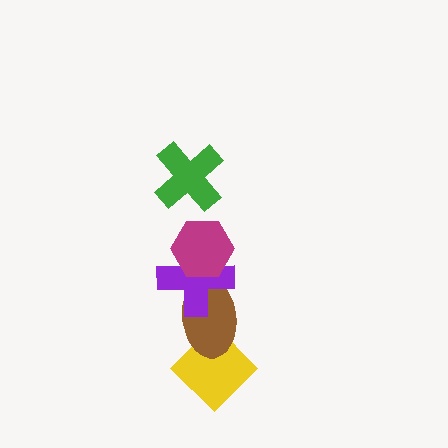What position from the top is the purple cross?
The purple cross is 3rd from the top.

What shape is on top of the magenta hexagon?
The green cross is on top of the magenta hexagon.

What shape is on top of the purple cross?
The magenta hexagon is on top of the purple cross.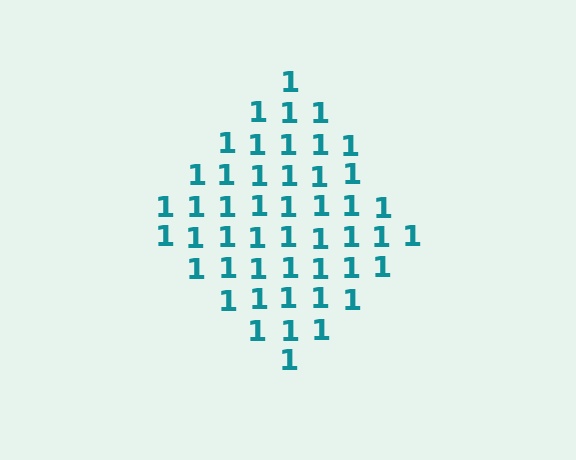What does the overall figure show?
The overall figure shows a diamond.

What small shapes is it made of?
It is made of small digit 1's.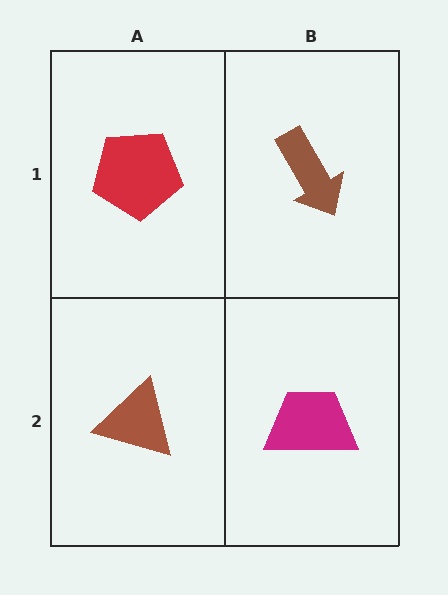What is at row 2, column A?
A brown triangle.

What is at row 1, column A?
A red pentagon.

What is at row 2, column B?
A magenta trapezoid.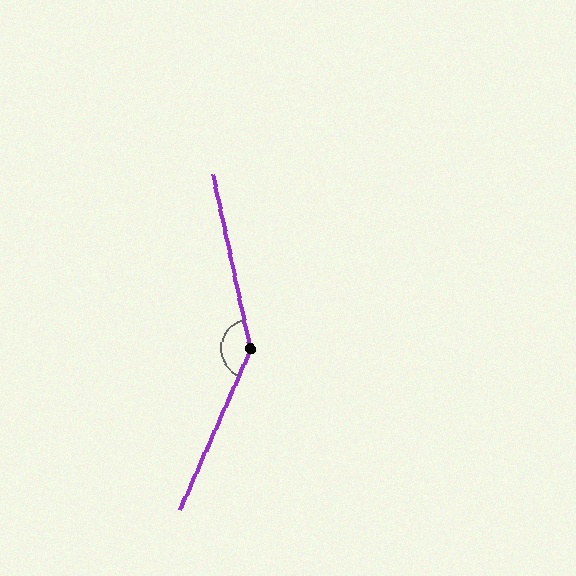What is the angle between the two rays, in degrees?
Approximately 144 degrees.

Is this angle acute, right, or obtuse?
It is obtuse.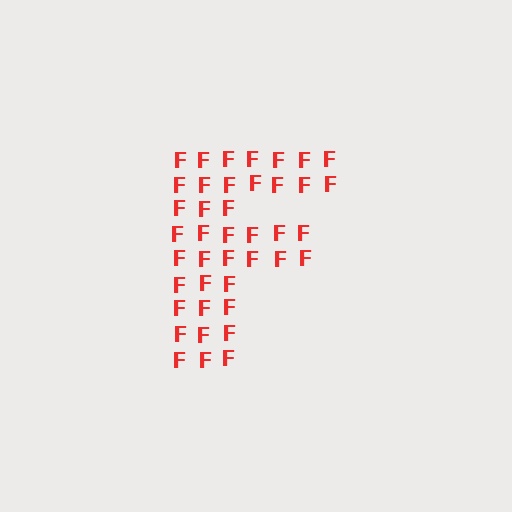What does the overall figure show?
The overall figure shows the letter F.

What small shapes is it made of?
It is made of small letter F's.